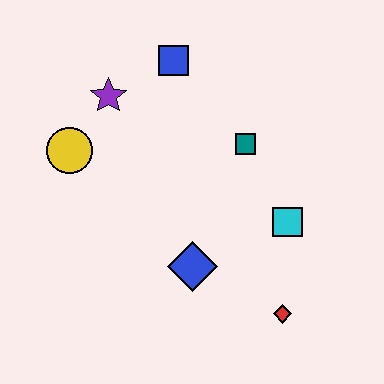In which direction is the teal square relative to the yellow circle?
The teal square is to the right of the yellow circle.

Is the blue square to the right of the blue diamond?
No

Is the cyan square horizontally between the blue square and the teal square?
No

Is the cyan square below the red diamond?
No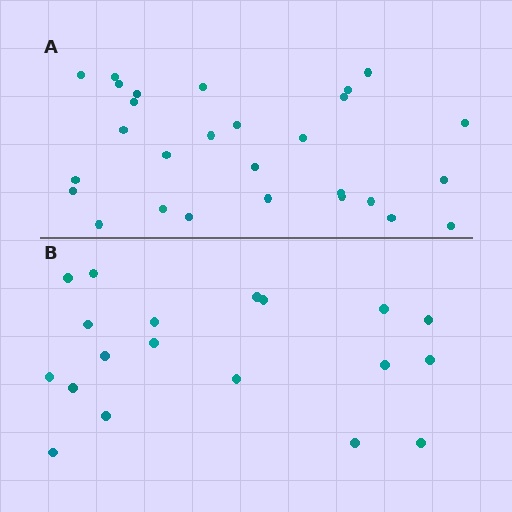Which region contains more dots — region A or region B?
Region A (the top region) has more dots.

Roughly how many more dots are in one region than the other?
Region A has roughly 8 or so more dots than region B.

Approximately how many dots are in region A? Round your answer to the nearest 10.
About 30 dots. (The exact count is 28, which rounds to 30.)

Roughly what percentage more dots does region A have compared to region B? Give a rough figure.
About 45% more.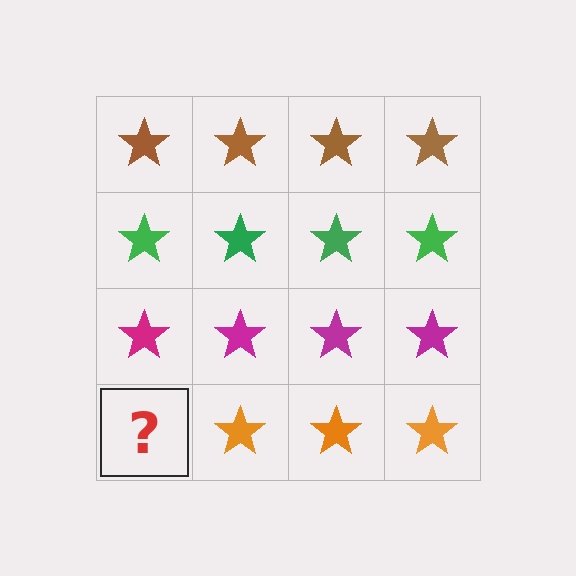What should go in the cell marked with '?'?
The missing cell should contain an orange star.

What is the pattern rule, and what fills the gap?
The rule is that each row has a consistent color. The gap should be filled with an orange star.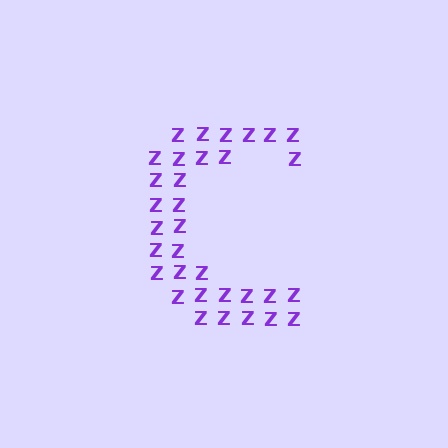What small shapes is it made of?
It is made of small letter Z's.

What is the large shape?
The large shape is the letter C.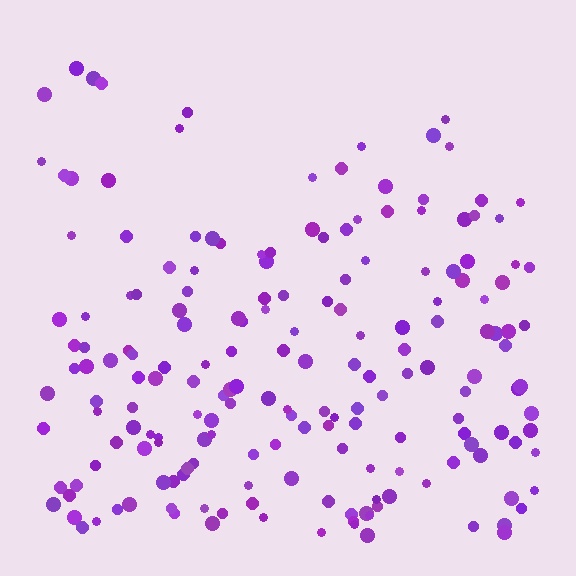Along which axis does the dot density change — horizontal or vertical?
Vertical.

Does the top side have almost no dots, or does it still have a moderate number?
Still a moderate number, just noticeably fewer than the bottom.